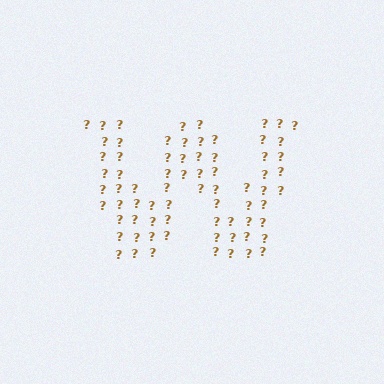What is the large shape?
The large shape is the letter W.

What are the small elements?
The small elements are question marks.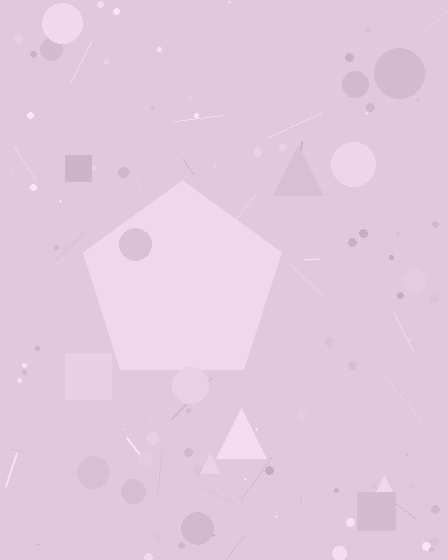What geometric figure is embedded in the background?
A pentagon is embedded in the background.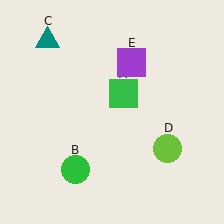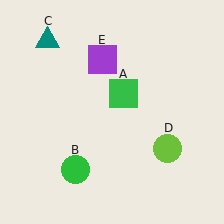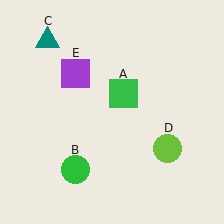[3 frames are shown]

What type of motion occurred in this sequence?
The purple square (object E) rotated counterclockwise around the center of the scene.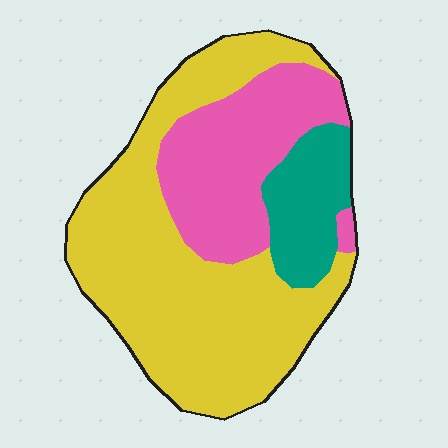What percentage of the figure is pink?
Pink covers 28% of the figure.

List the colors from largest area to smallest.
From largest to smallest: yellow, pink, teal.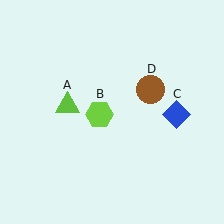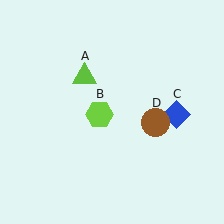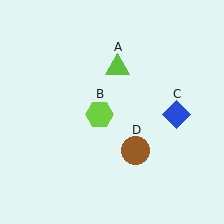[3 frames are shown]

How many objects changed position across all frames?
2 objects changed position: lime triangle (object A), brown circle (object D).